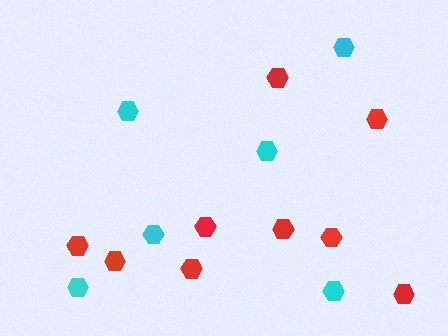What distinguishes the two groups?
There are 2 groups: one group of cyan hexagons (6) and one group of red hexagons (9).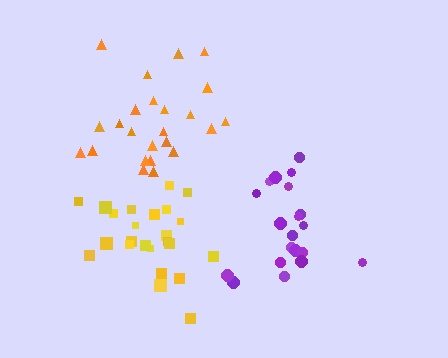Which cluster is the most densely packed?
Yellow.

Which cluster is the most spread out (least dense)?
Purple.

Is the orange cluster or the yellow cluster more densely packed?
Yellow.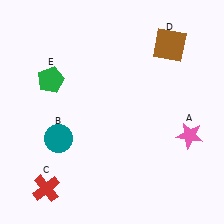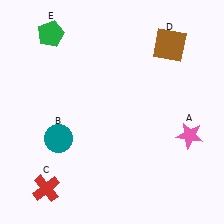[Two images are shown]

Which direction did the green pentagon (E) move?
The green pentagon (E) moved up.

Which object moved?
The green pentagon (E) moved up.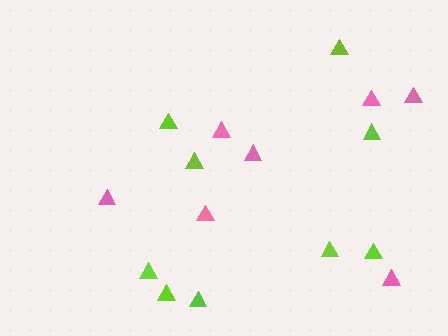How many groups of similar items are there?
There are 2 groups: one group of lime triangles (9) and one group of pink triangles (7).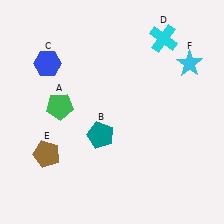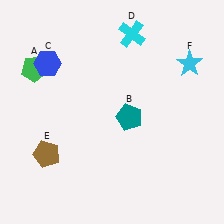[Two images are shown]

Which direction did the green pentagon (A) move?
The green pentagon (A) moved up.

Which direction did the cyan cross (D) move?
The cyan cross (D) moved left.